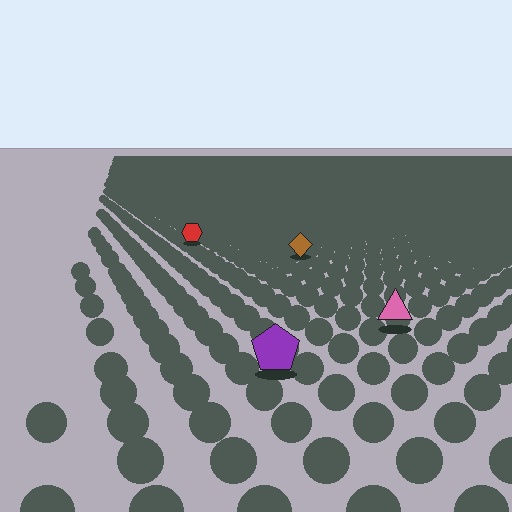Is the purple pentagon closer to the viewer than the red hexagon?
Yes. The purple pentagon is closer — you can tell from the texture gradient: the ground texture is coarser near it.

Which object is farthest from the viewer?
The red hexagon is farthest from the viewer. It appears smaller and the ground texture around it is denser.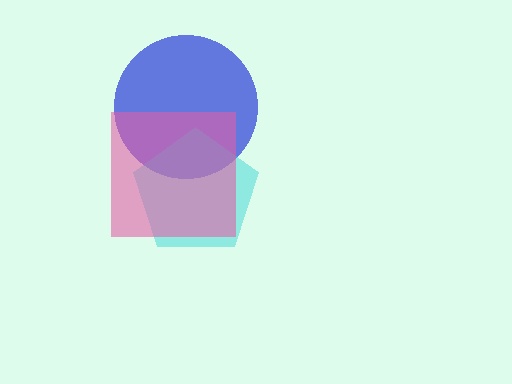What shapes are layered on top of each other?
The layered shapes are: a blue circle, a cyan pentagon, a pink square.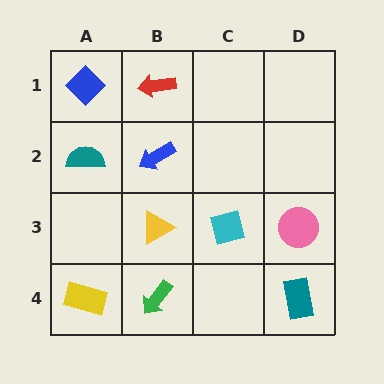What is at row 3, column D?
A pink circle.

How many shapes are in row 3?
3 shapes.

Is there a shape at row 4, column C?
No, that cell is empty.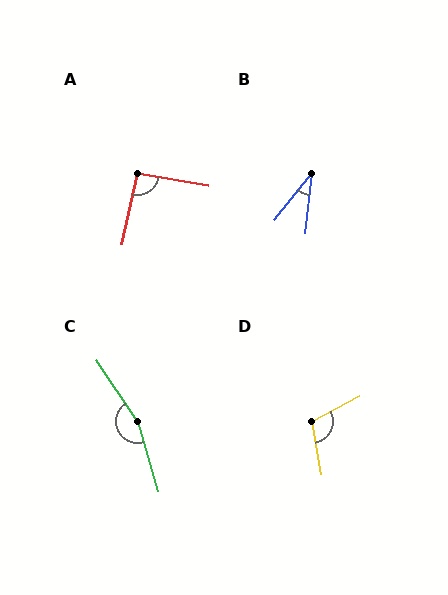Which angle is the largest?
C, at approximately 162 degrees.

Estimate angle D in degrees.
Approximately 107 degrees.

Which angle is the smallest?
B, at approximately 33 degrees.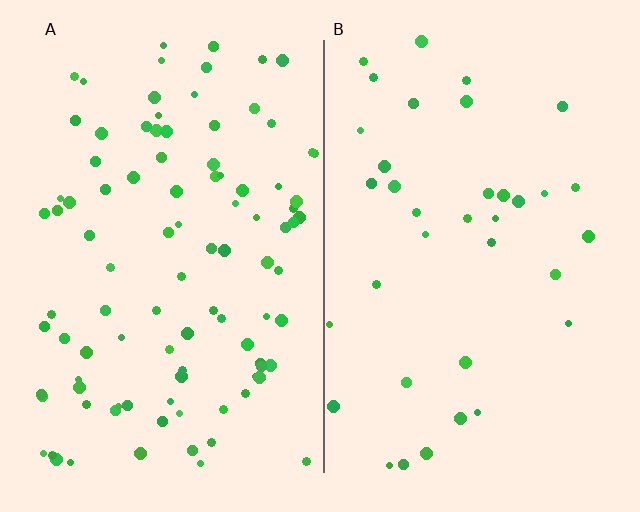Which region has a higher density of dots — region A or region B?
A (the left).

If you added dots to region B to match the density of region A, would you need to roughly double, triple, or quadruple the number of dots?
Approximately triple.